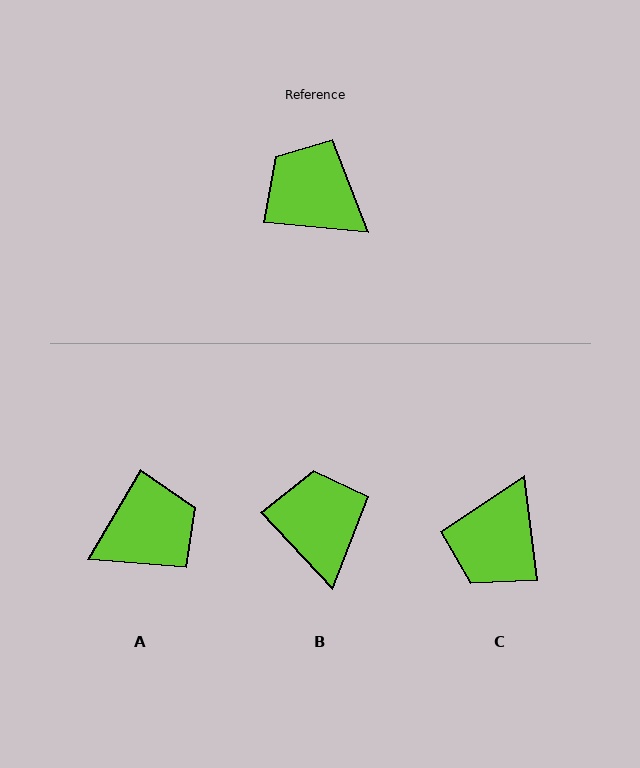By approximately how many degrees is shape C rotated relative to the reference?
Approximately 102 degrees counter-clockwise.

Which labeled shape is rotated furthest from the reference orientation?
A, about 115 degrees away.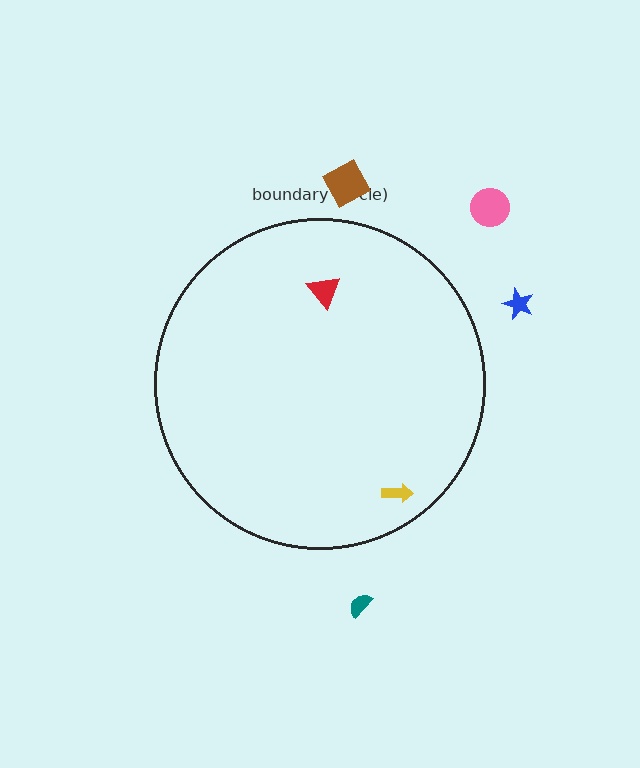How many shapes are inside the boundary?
2 inside, 4 outside.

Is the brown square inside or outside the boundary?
Outside.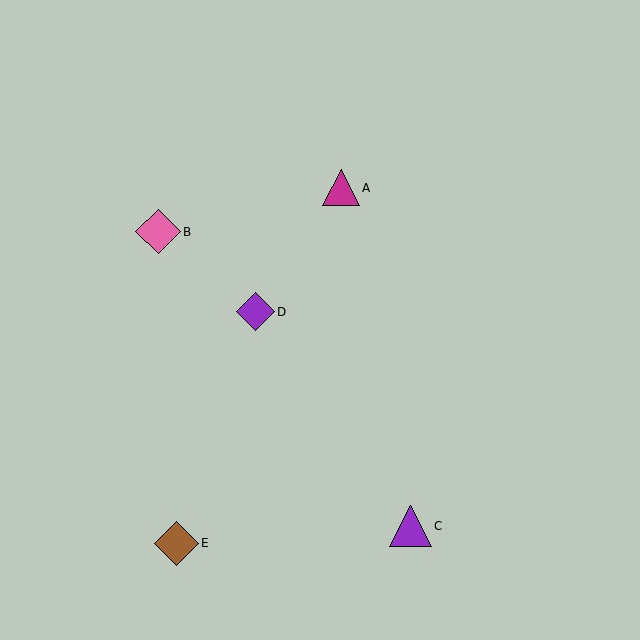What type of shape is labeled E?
Shape E is a brown diamond.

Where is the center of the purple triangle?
The center of the purple triangle is at (410, 526).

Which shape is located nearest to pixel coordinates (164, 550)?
The brown diamond (labeled E) at (176, 543) is nearest to that location.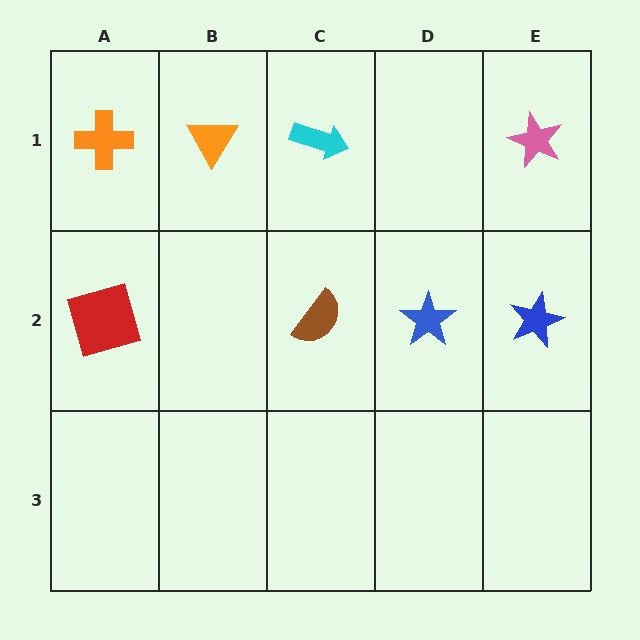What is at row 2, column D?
A blue star.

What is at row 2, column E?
A blue star.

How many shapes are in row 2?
4 shapes.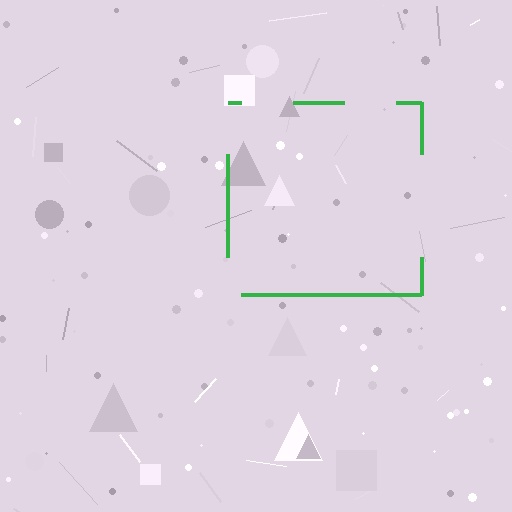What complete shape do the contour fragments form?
The contour fragments form a square.